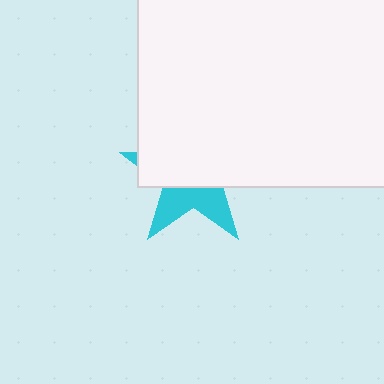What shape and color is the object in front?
The object in front is a white rectangle.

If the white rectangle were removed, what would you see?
You would see the complete cyan star.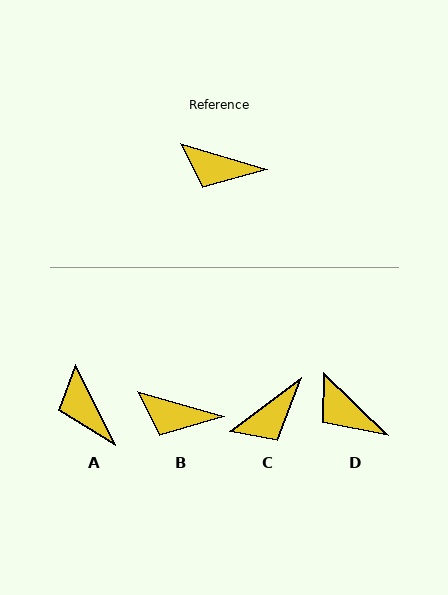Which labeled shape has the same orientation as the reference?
B.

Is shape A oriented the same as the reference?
No, it is off by about 48 degrees.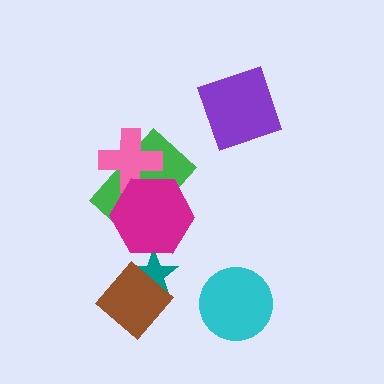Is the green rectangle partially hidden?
Yes, it is partially covered by another shape.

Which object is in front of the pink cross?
The magenta hexagon is in front of the pink cross.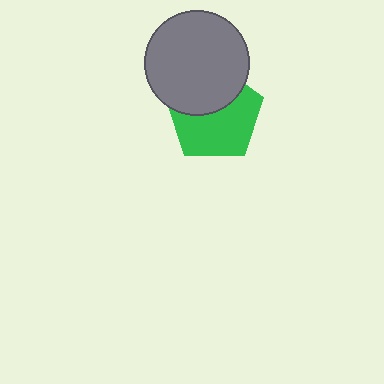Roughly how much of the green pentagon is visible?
About half of it is visible (roughly 60%).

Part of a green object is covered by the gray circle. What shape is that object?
It is a pentagon.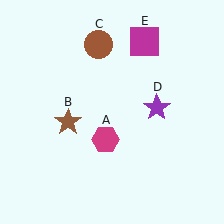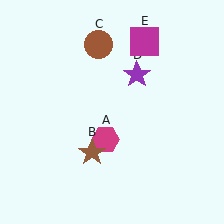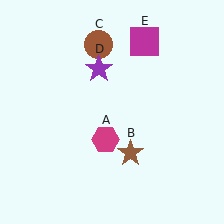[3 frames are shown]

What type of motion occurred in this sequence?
The brown star (object B), purple star (object D) rotated counterclockwise around the center of the scene.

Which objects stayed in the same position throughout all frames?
Magenta hexagon (object A) and brown circle (object C) and magenta square (object E) remained stationary.